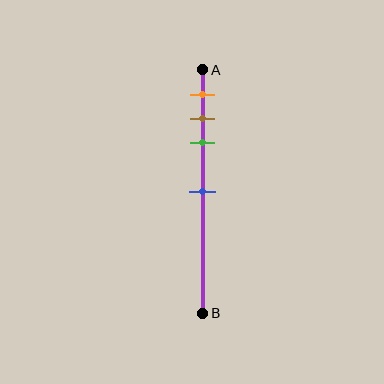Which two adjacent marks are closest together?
The brown and green marks are the closest adjacent pair.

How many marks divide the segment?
There are 4 marks dividing the segment.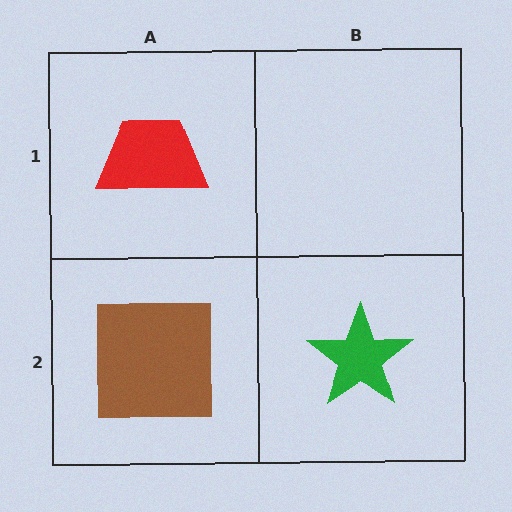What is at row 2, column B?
A green star.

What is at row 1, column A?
A red trapezoid.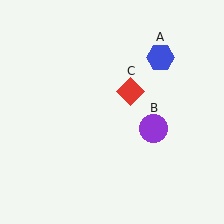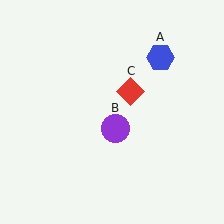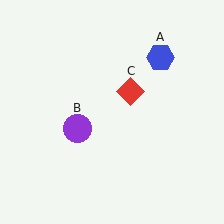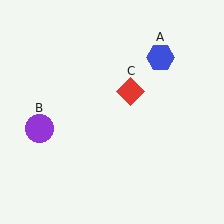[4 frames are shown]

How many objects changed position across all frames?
1 object changed position: purple circle (object B).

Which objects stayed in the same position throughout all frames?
Blue hexagon (object A) and red diamond (object C) remained stationary.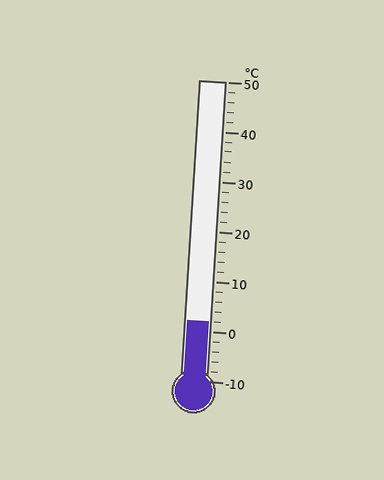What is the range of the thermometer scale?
The thermometer scale ranges from -10°C to 50°C.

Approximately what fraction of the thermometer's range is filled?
The thermometer is filled to approximately 20% of its range.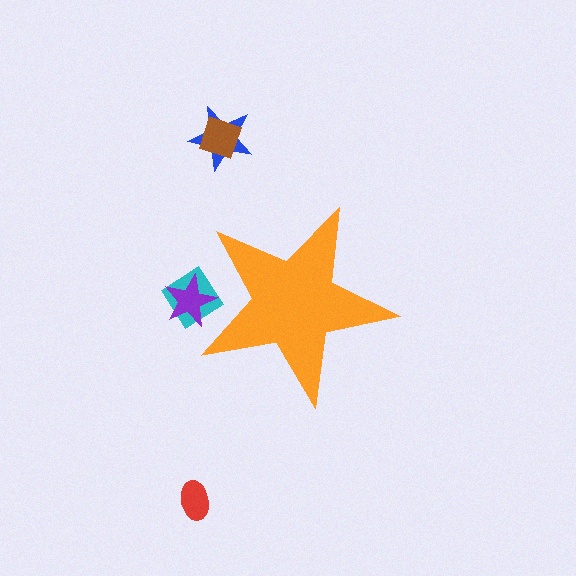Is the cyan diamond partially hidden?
Yes, the cyan diamond is partially hidden behind the orange star.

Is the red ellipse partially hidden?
No, the red ellipse is fully visible.